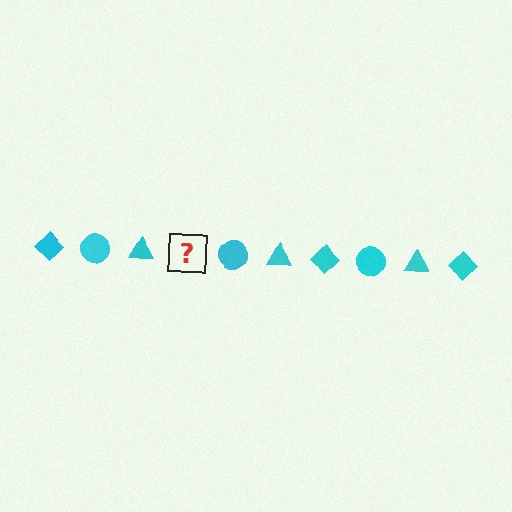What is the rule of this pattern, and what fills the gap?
The rule is that the pattern cycles through diamond, circle, triangle shapes in cyan. The gap should be filled with a cyan diamond.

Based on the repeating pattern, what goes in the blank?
The blank should be a cyan diamond.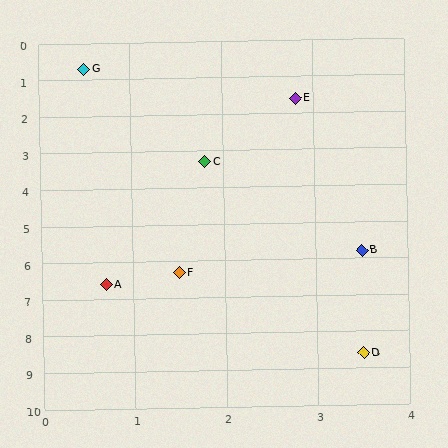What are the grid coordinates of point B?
Point B is at approximately (3.5, 5.8).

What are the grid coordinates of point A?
Point A is at approximately (0.7, 6.6).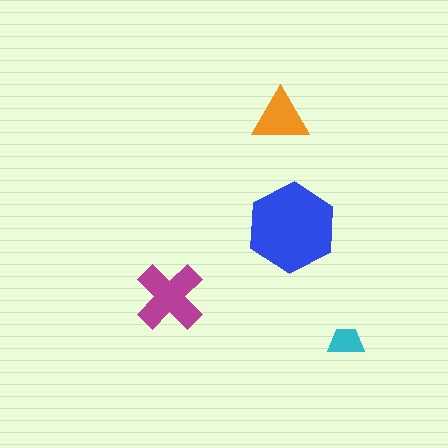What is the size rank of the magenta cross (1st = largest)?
2nd.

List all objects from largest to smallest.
The blue hexagon, the magenta cross, the orange triangle, the cyan trapezoid.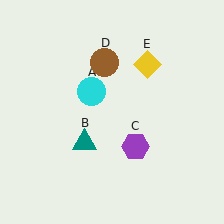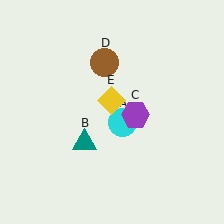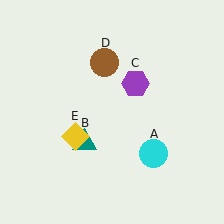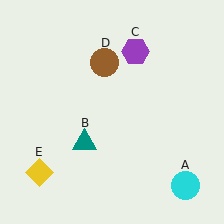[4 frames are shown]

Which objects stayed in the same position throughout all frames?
Teal triangle (object B) and brown circle (object D) remained stationary.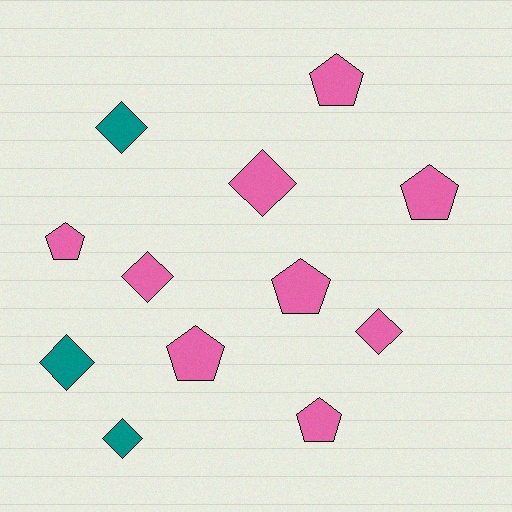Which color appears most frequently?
Pink, with 9 objects.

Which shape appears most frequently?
Pentagon, with 6 objects.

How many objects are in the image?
There are 12 objects.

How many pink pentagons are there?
There are 6 pink pentagons.